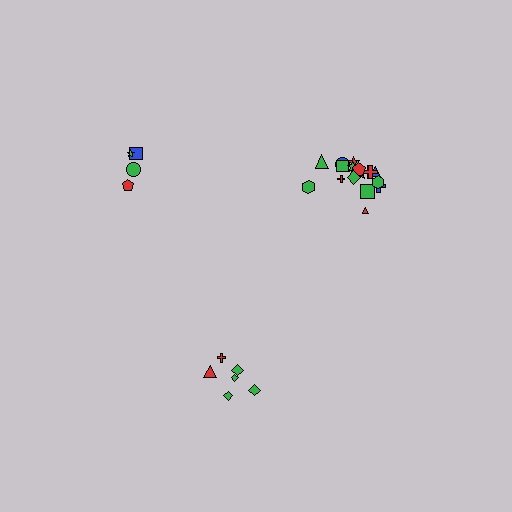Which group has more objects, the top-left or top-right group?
The top-right group.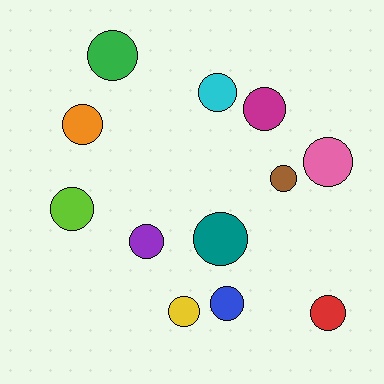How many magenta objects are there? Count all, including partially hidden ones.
There is 1 magenta object.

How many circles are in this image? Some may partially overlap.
There are 12 circles.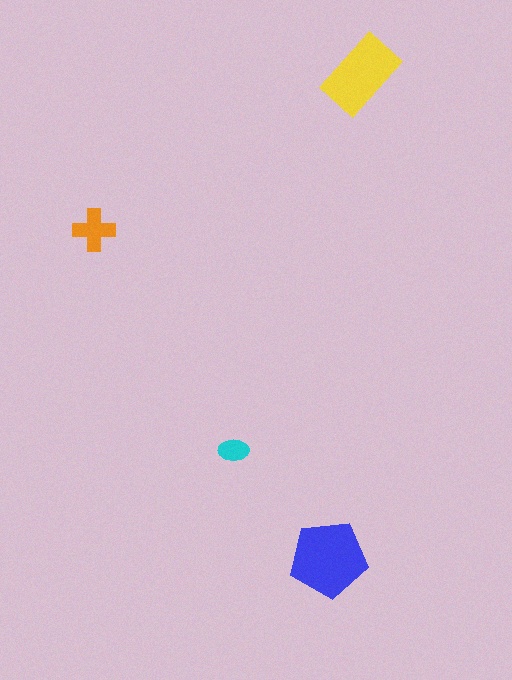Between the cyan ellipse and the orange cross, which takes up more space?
The orange cross.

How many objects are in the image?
There are 4 objects in the image.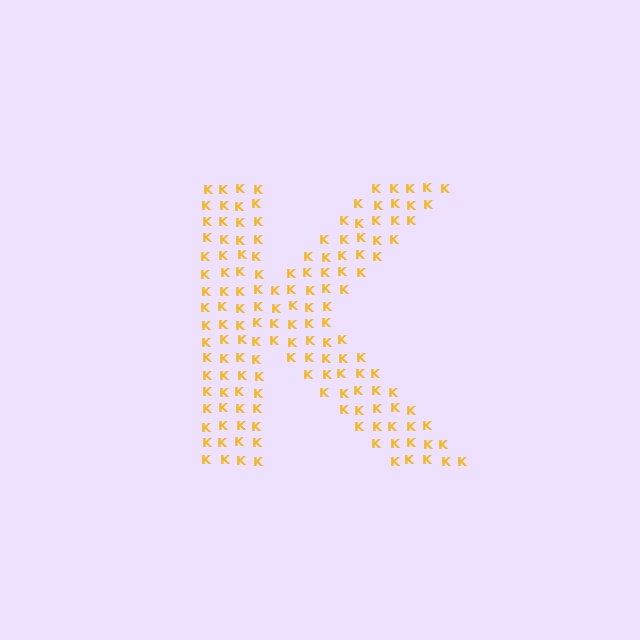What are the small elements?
The small elements are letter K's.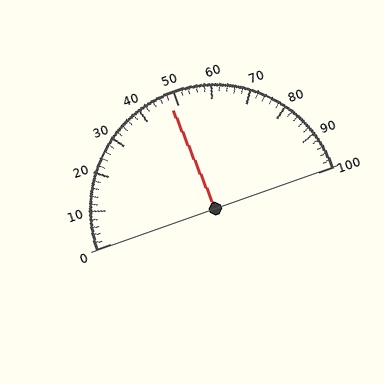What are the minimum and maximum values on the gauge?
The gauge ranges from 0 to 100.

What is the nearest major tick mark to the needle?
The nearest major tick mark is 50.